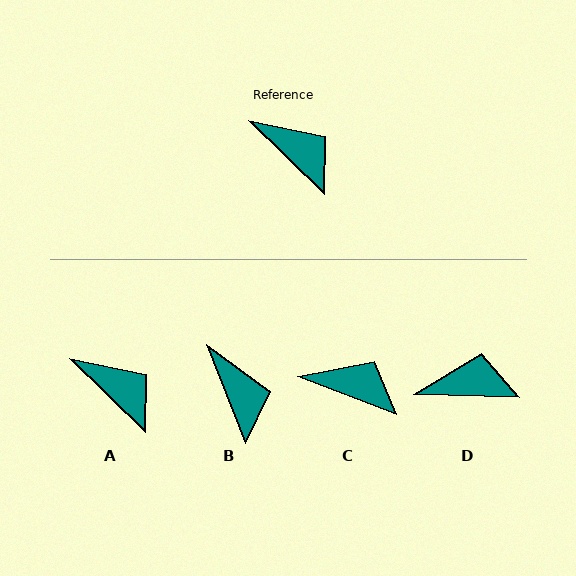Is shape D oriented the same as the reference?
No, it is off by about 43 degrees.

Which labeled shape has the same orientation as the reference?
A.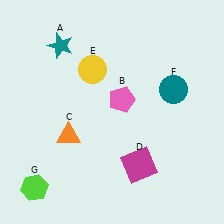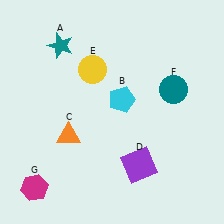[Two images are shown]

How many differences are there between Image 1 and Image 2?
There are 3 differences between the two images.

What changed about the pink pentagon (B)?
In Image 1, B is pink. In Image 2, it changed to cyan.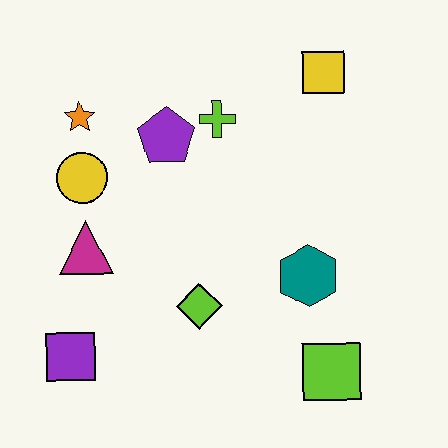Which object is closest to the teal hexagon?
The lime square is closest to the teal hexagon.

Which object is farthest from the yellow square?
The purple square is farthest from the yellow square.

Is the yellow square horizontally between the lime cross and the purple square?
No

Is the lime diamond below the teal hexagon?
Yes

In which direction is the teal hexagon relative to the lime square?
The teal hexagon is above the lime square.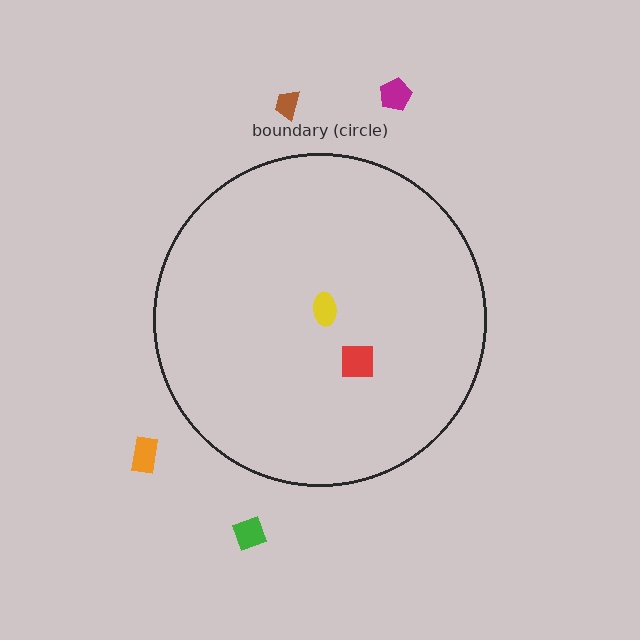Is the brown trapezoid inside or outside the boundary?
Outside.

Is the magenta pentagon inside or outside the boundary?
Outside.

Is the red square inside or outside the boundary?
Inside.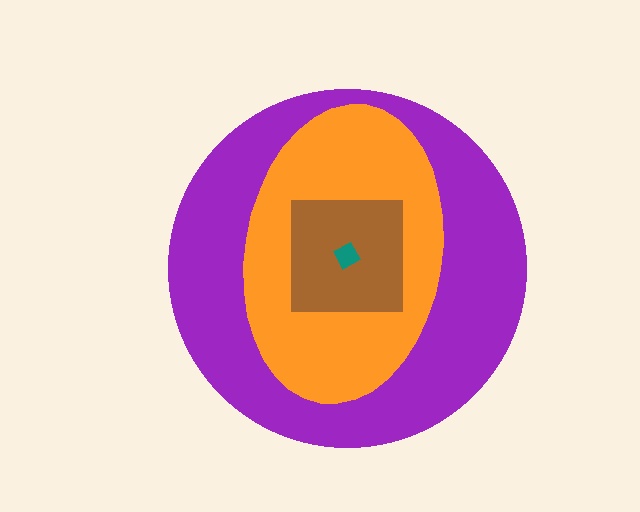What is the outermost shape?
The purple circle.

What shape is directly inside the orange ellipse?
The brown square.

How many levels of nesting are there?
4.